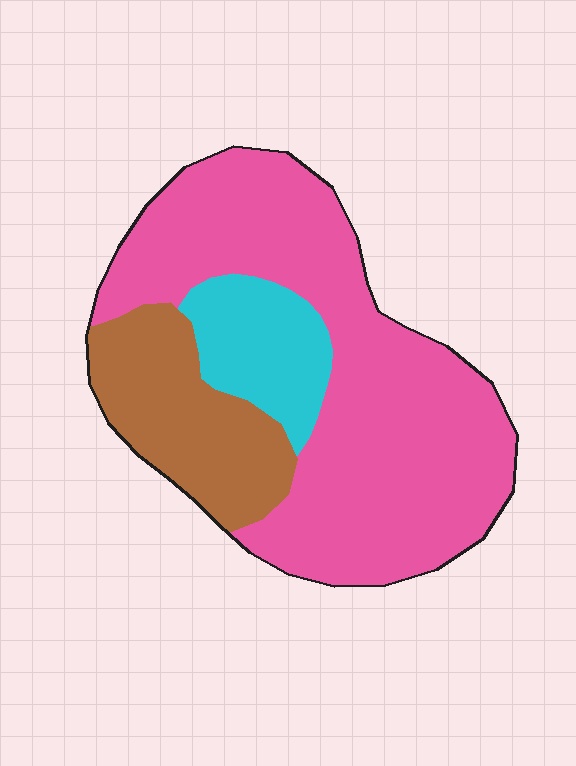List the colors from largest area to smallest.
From largest to smallest: pink, brown, cyan.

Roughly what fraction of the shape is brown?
Brown takes up about one fifth (1/5) of the shape.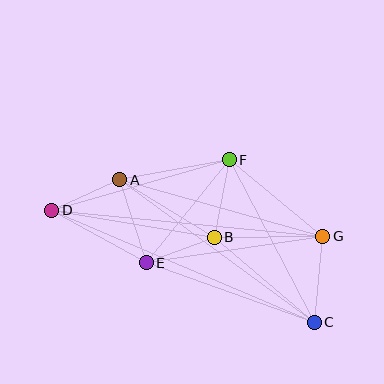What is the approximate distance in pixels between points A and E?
The distance between A and E is approximately 87 pixels.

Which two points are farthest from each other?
Points C and D are farthest from each other.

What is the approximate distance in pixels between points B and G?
The distance between B and G is approximately 108 pixels.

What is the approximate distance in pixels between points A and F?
The distance between A and F is approximately 111 pixels.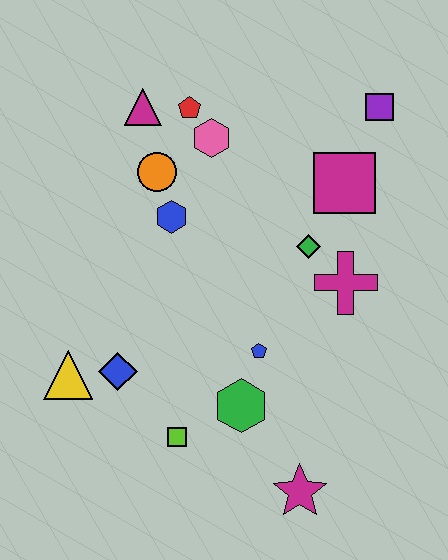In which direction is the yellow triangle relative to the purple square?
The yellow triangle is to the left of the purple square.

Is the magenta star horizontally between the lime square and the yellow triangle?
No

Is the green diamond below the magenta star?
No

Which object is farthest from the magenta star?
The magenta triangle is farthest from the magenta star.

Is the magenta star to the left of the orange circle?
No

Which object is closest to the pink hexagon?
The red pentagon is closest to the pink hexagon.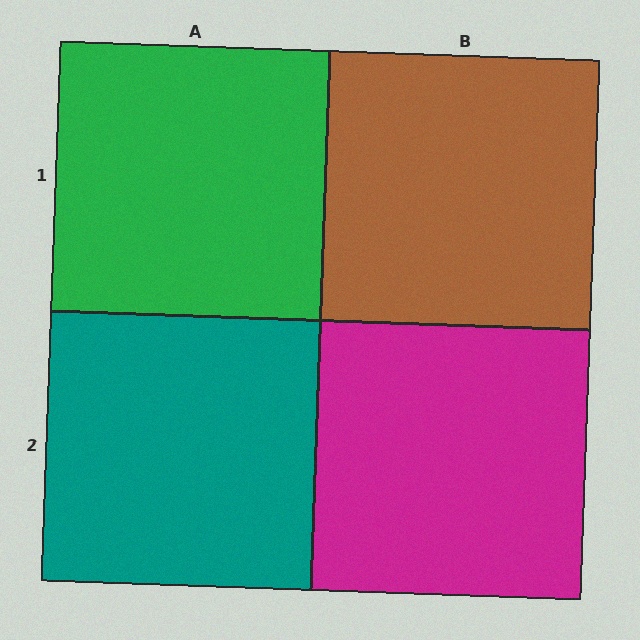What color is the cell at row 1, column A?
Green.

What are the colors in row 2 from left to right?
Teal, magenta.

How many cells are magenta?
1 cell is magenta.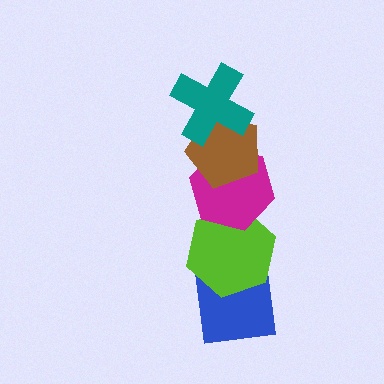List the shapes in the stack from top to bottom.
From top to bottom: the teal cross, the brown pentagon, the magenta hexagon, the lime hexagon, the blue square.